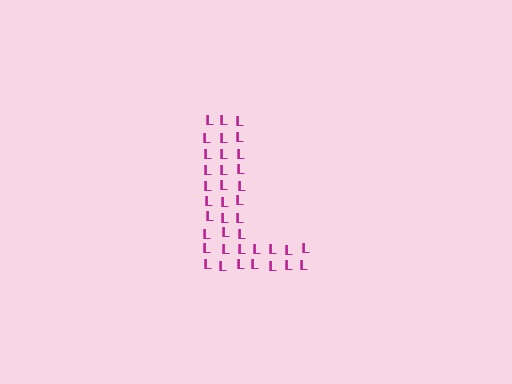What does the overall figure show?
The overall figure shows the letter L.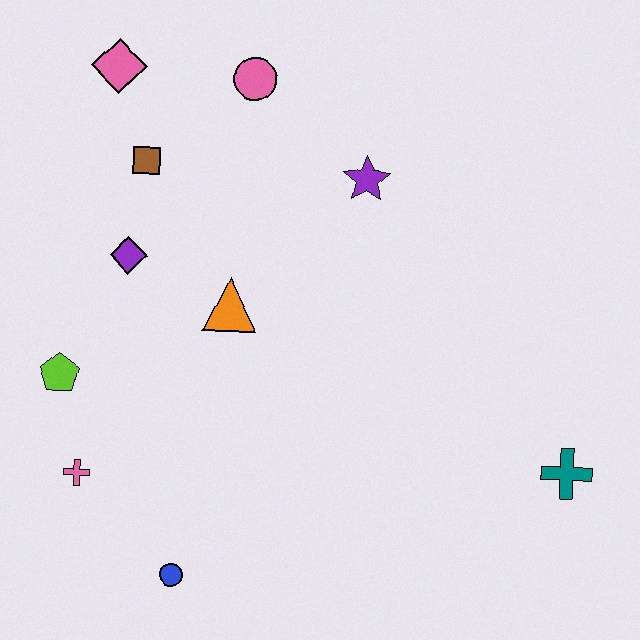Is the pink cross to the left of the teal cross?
Yes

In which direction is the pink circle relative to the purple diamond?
The pink circle is above the purple diamond.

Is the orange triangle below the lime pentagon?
No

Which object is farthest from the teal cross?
The pink diamond is farthest from the teal cross.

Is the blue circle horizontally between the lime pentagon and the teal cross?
Yes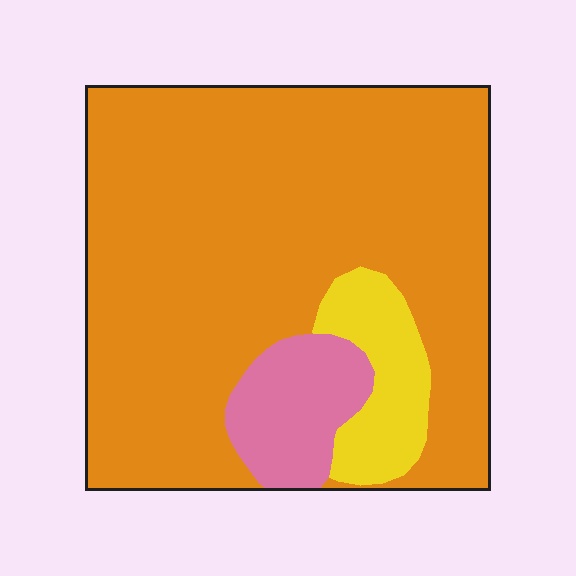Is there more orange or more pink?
Orange.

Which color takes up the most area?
Orange, at roughly 80%.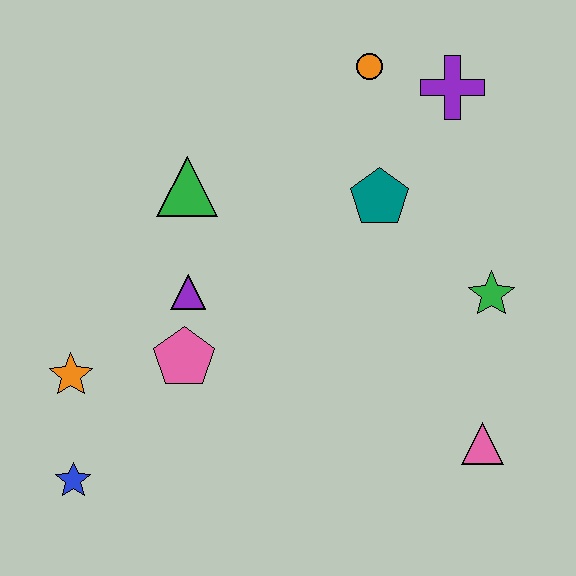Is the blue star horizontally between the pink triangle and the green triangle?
No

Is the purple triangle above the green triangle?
No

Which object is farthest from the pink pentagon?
The purple cross is farthest from the pink pentagon.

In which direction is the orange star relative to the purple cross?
The orange star is to the left of the purple cross.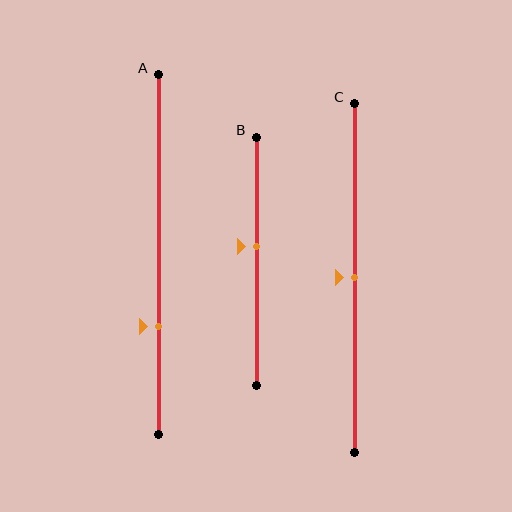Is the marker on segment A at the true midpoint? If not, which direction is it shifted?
No, the marker on segment A is shifted downward by about 20% of the segment length.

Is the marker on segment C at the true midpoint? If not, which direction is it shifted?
Yes, the marker on segment C is at the true midpoint.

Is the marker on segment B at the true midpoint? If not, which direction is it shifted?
No, the marker on segment B is shifted upward by about 6% of the segment length.